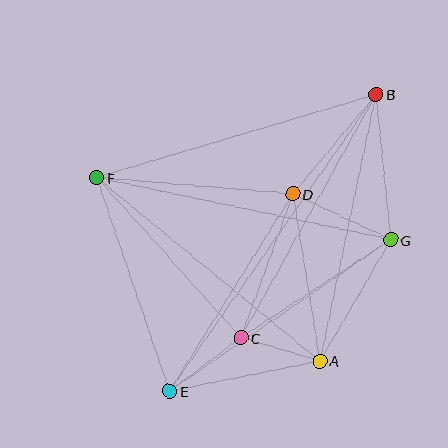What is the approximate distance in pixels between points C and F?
The distance between C and F is approximately 215 pixels.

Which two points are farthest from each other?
Points B and E are farthest from each other.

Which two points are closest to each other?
Points A and C are closest to each other.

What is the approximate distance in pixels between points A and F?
The distance between A and F is approximately 289 pixels.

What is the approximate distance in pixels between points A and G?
The distance between A and G is approximately 140 pixels.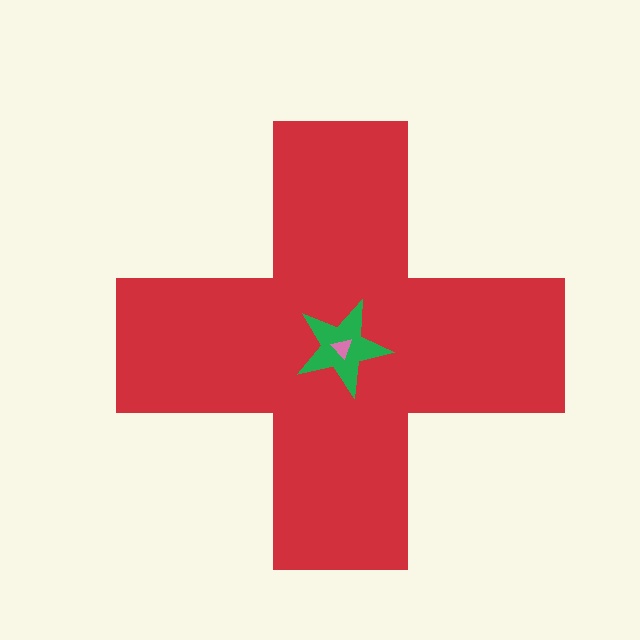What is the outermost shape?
The red cross.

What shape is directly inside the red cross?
The green star.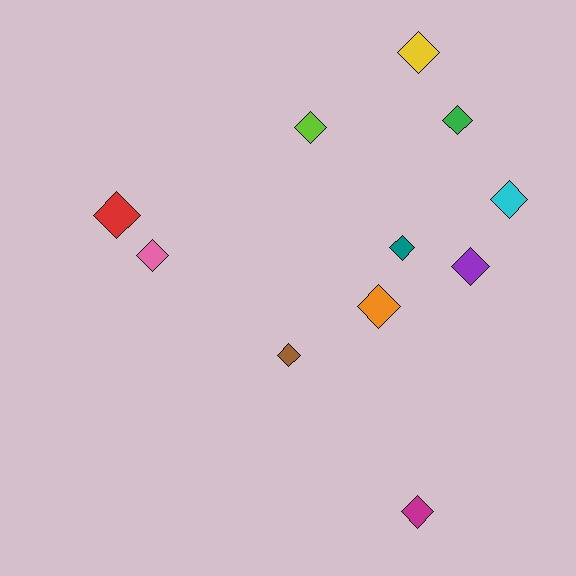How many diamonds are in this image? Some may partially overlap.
There are 11 diamonds.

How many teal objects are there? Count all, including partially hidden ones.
There is 1 teal object.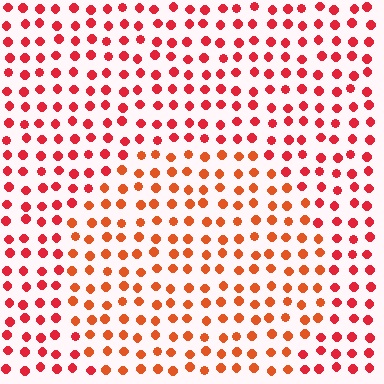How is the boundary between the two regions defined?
The boundary is defined purely by a slight shift in hue (about 23 degrees). Spacing, size, and orientation are identical on both sides.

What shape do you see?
I see a circle.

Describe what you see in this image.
The image is filled with small red elements in a uniform arrangement. A circle-shaped region is visible where the elements are tinted to a slightly different hue, forming a subtle color boundary.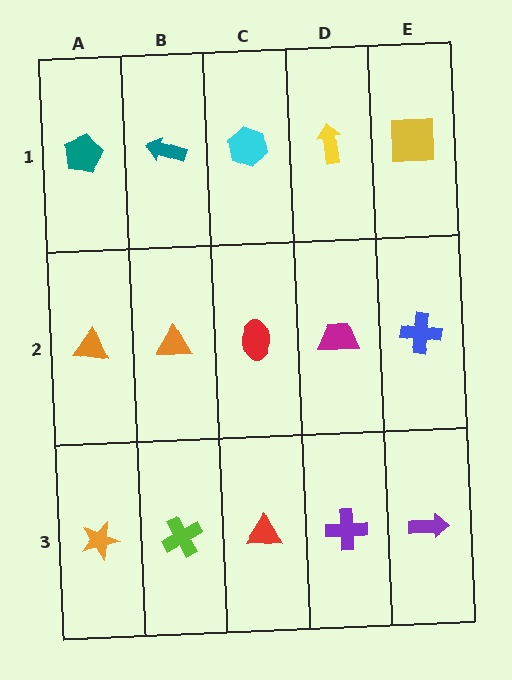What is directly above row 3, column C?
A red ellipse.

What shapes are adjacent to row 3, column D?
A magenta trapezoid (row 2, column D), a red triangle (row 3, column C), a purple arrow (row 3, column E).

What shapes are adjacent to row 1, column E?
A blue cross (row 2, column E), a yellow arrow (row 1, column D).